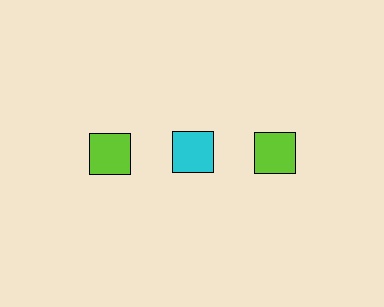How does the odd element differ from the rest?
It has a different color: cyan instead of lime.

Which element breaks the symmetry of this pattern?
The cyan square in the top row, second from left column breaks the symmetry. All other shapes are lime squares.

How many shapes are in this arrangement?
There are 3 shapes arranged in a grid pattern.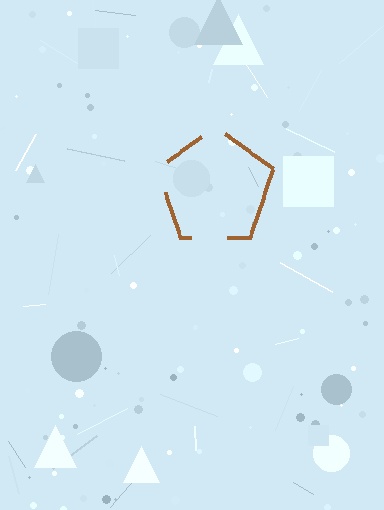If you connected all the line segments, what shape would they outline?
They would outline a pentagon.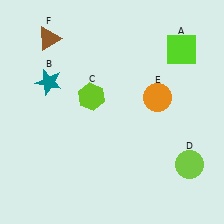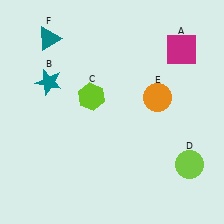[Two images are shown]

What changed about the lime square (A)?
In Image 1, A is lime. In Image 2, it changed to magenta.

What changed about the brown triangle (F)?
In Image 1, F is brown. In Image 2, it changed to teal.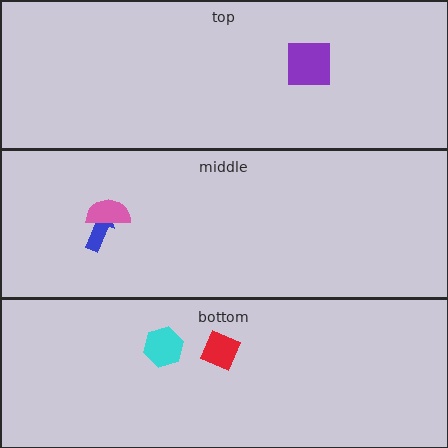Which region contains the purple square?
The top region.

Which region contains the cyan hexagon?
The bottom region.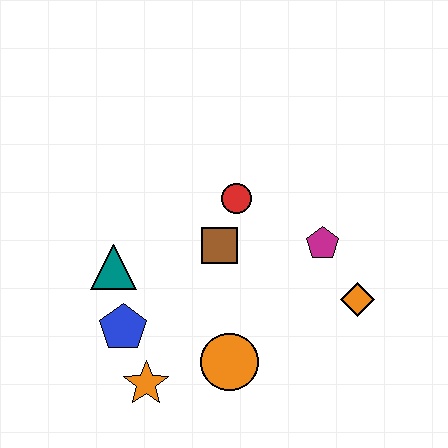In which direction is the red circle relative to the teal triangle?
The red circle is to the right of the teal triangle.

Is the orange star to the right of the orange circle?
No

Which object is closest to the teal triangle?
The blue pentagon is closest to the teal triangle.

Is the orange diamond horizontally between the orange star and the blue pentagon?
No